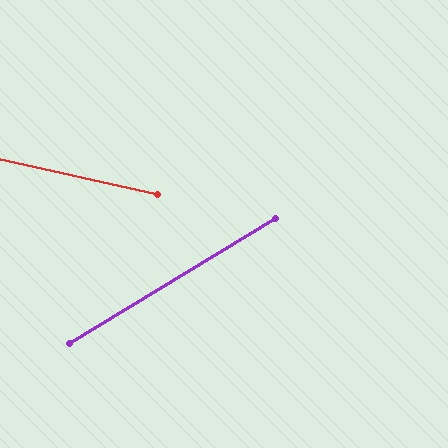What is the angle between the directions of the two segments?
Approximately 44 degrees.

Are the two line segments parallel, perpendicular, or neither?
Neither parallel nor perpendicular — they differ by about 44°.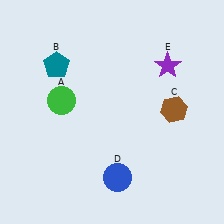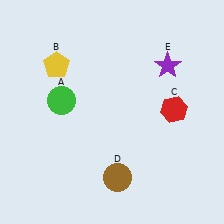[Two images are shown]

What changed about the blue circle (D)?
In Image 1, D is blue. In Image 2, it changed to brown.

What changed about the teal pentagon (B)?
In Image 1, B is teal. In Image 2, it changed to yellow.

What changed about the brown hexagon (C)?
In Image 1, C is brown. In Image 2, it changed to red.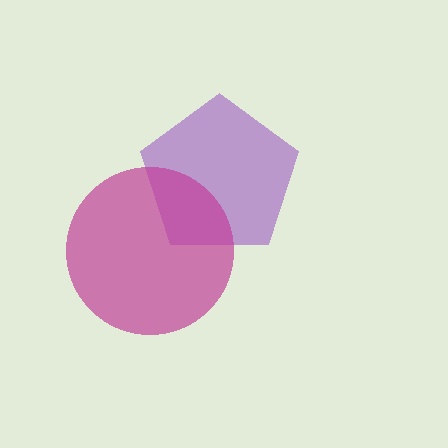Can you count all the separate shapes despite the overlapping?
Yes, there are 2 separate shapes.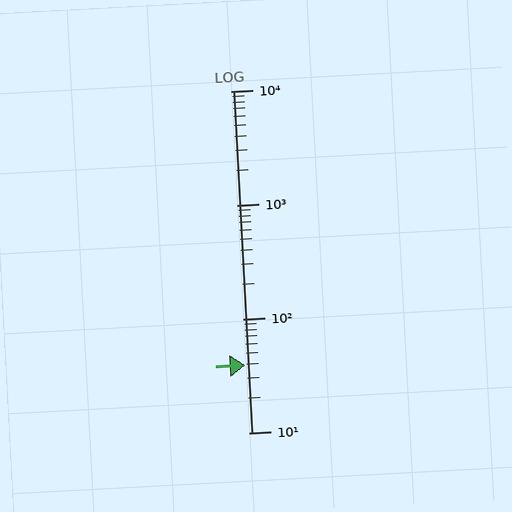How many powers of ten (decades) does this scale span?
The scale spans 3 decades, from 10 to 10000.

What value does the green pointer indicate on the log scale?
The pointer indicates approximately 39.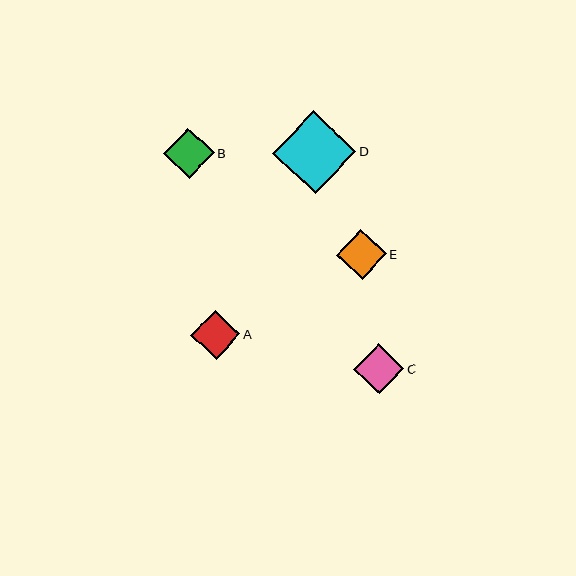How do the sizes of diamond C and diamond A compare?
Diamond C and diamond A are approximately the same size.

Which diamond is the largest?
Diamond D is the largest with a size of approximately 83 pixels.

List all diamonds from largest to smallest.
From largest to smallest: D, B, C, E, A.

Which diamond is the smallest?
Diamond A is the smallest with a size of approximately 49 pixels.